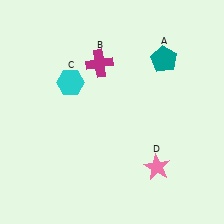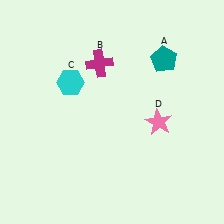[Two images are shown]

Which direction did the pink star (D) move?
The pink star (D) moved up.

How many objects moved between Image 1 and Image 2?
1 object moved between the two images.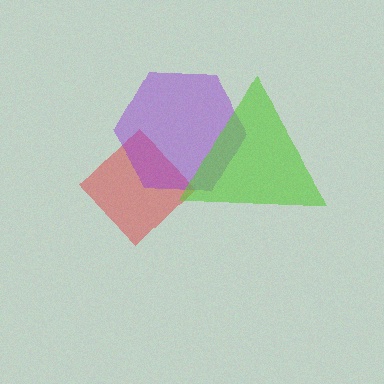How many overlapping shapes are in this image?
There are 3 overlapping shapes in the image.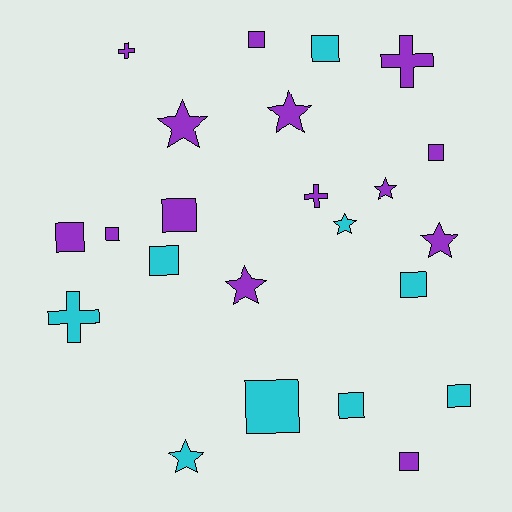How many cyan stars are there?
There are 2 cyan stars.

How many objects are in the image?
There are 23 objects.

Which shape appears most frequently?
Square, with 12 objects.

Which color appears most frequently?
Purple, with 14 objects.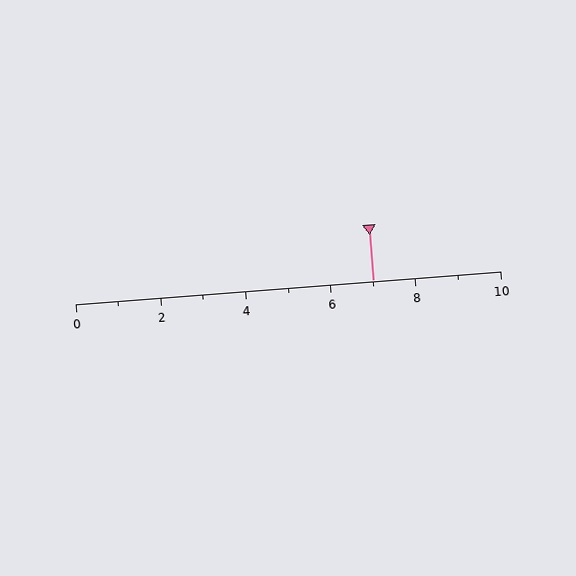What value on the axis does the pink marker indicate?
The marker indicates approximately 7.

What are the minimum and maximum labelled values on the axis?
The axis runs from 0 to 10.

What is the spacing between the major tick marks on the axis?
The major ticks are spaced 2 apart.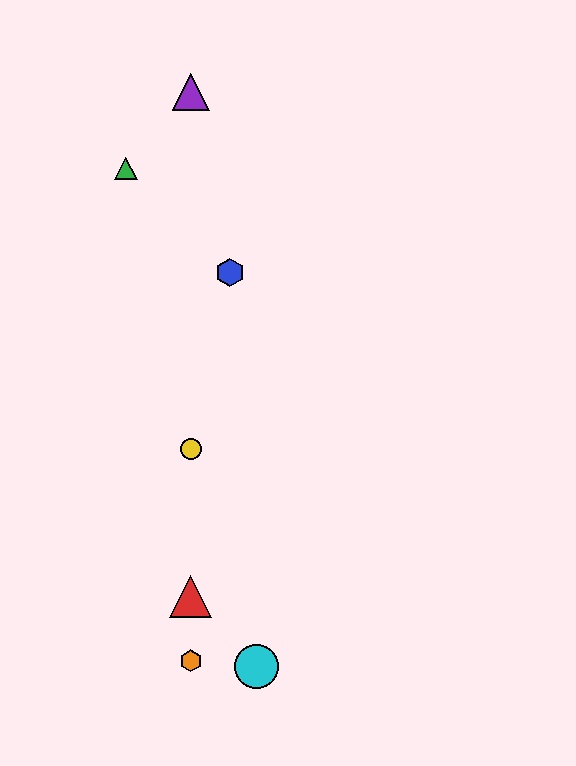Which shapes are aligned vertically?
The red triangle, the yellow circle, the purple triangle, the orange hexagon are aligned vertically.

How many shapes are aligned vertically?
4 shapes (the red triangle, the yellow circle, the purple triangle, the orange hexagon) are aligned vertically.